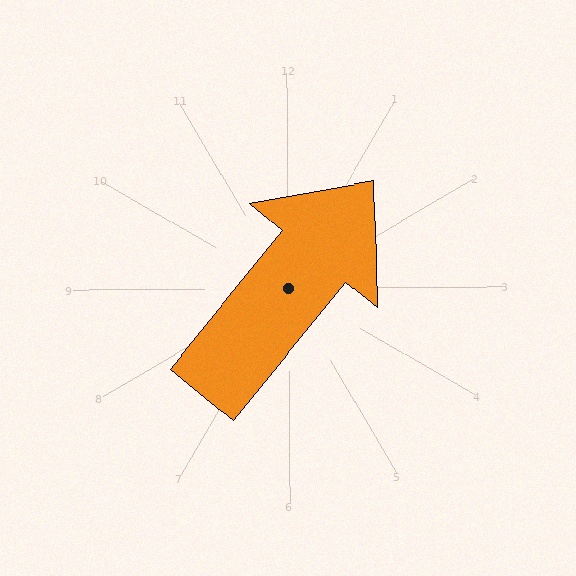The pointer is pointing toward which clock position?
Roughly 1 o'clock.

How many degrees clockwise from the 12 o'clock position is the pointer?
Approximately 39 degrees.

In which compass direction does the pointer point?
Northeast.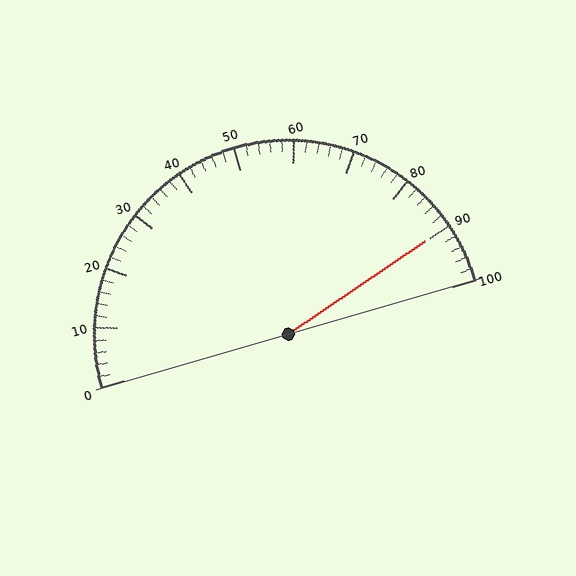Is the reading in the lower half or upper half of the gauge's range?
The reading is in the upper half of the range (0 to 100).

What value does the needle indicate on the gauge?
The needle indicates approximately 90.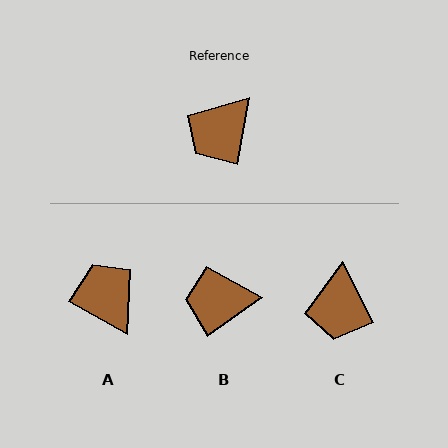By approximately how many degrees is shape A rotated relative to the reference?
Approximately 109 degrees clockwise.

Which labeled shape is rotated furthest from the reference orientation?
A, about 109 degrees away.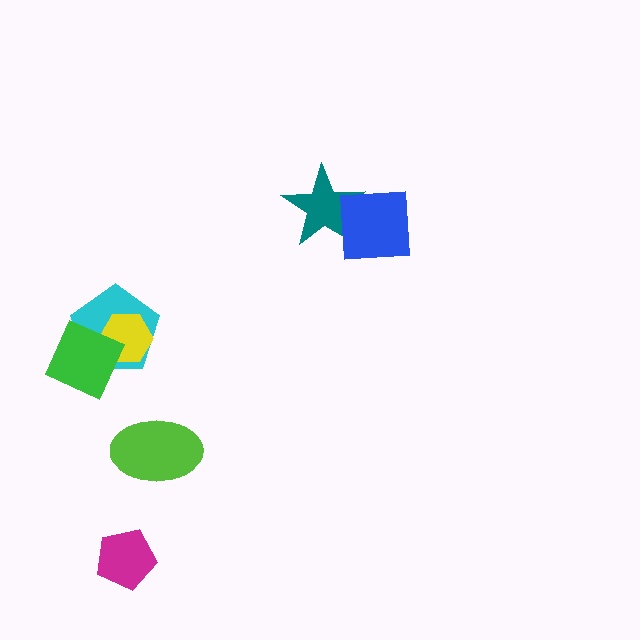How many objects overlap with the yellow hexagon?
2 objects overlap with the yellow hexagon.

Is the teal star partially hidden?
Yes, it is partially covered by another shape.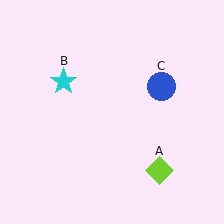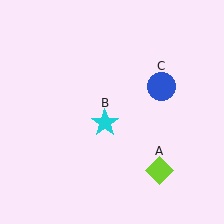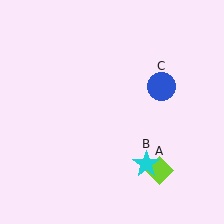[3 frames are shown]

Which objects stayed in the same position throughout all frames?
Lime diamond (object A) and blue circle (object C) remained stationary.